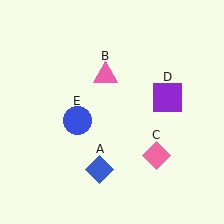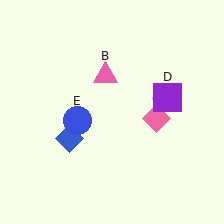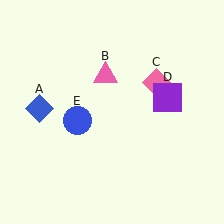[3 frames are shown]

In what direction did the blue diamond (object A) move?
The blue diamond (object A) moved up and to the left.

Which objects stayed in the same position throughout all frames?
Pink triangle (object B) and purple square (object D) and blue circle (object E) remained stationary.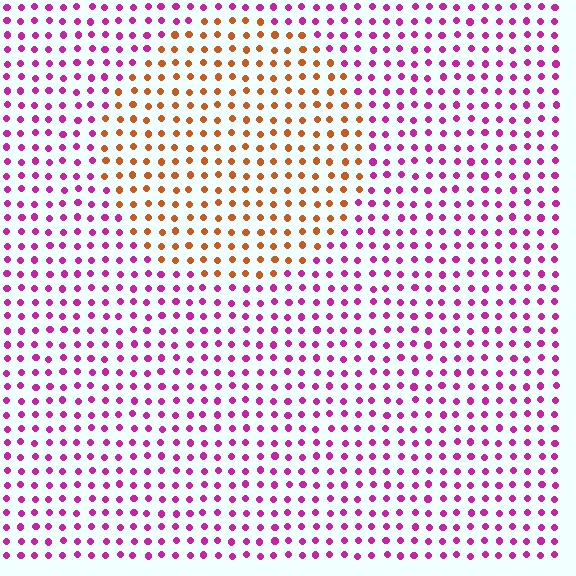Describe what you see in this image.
The image is filled with small magenta elements in a uniform arrangement. A circle-shaped region is visible where the elements are tinted to a slightly different hue, forming a subtle color boundary.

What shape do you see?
I see a circle.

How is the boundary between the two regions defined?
The boundary is defined purely by a slight shift in hue (about 68 degrees). Spacing, size, and orientation are identical on both sides.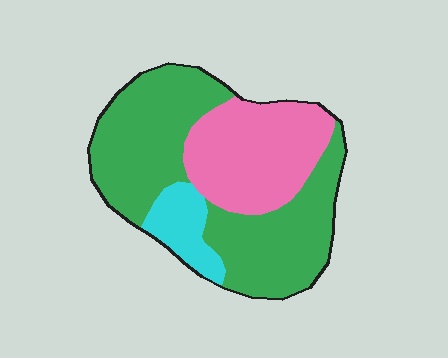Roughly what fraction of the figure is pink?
Pink takes up about one third (1/3) of the figure.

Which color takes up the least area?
Cyan, at roughly 10%.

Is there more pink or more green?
Green.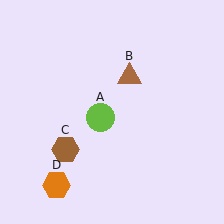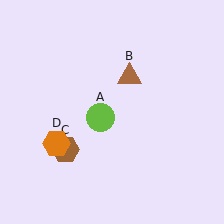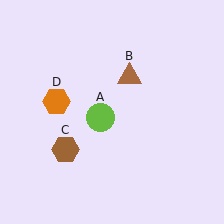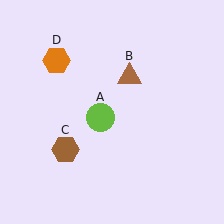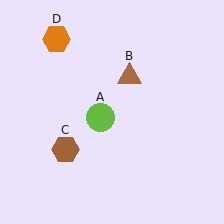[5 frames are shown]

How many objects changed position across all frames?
1 object changed position: orange hexagon (object D).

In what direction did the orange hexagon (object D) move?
The orange hexagon (object D) moved up.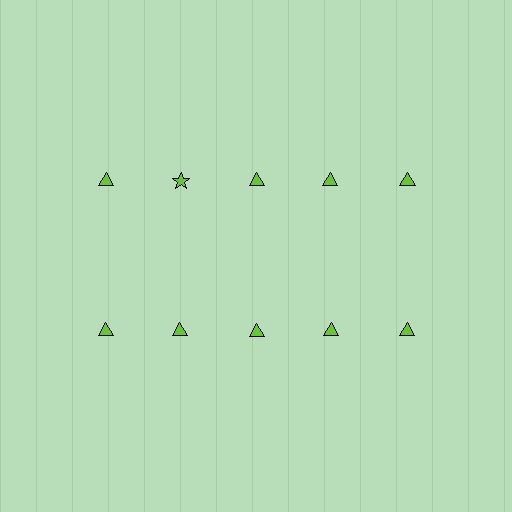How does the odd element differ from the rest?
It has a different shape: star instead of triangle.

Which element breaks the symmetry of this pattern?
The lime star in the top row, second from left column breaks the symmetry. All other shapes are lime triangles.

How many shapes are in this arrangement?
There are 10 shapes arranged in a grid pattern.